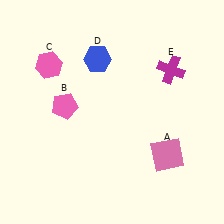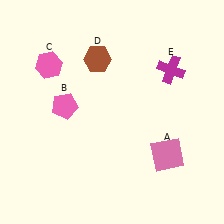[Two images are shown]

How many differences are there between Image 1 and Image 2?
There is 1 difference between the two images.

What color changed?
The hexagon (D) changed from blue in Image 1 to brown in Image 2.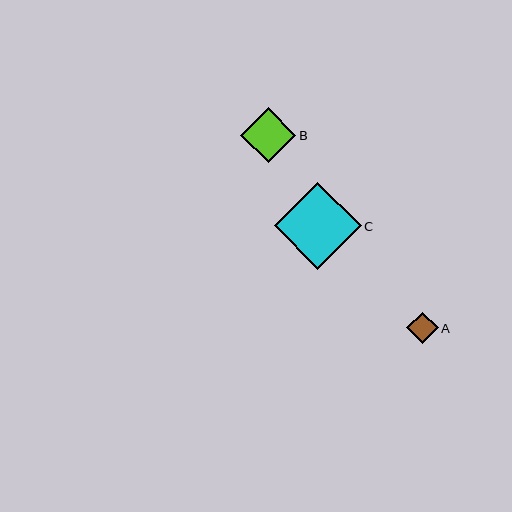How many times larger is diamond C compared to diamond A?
Diamond C is approximately 2.8 times the size of diamond A.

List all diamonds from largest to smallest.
From largest to smallest: C, B, A.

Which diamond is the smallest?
Diamond A is the smallest with a size of approximately 31 pixels.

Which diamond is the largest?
Diamond C is the largest with a size of approximately 87 pixels.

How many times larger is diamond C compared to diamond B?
Diamond C is approximately 1.6 times the size of diamond B.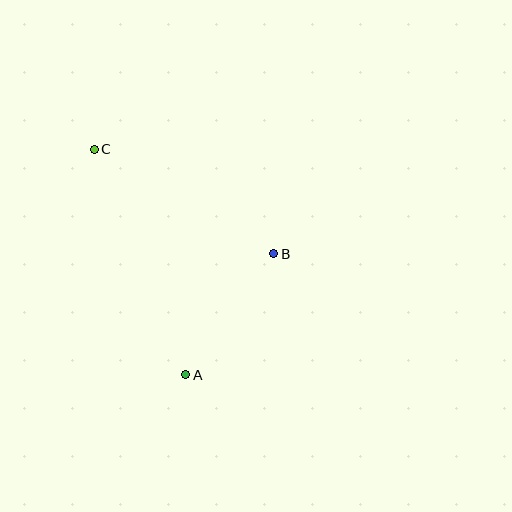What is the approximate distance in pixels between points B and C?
The distance between B and C is approximately 208 pixels.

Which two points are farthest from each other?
Points A and C are farthest from each other.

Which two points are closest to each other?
Points A and B are closest to each other.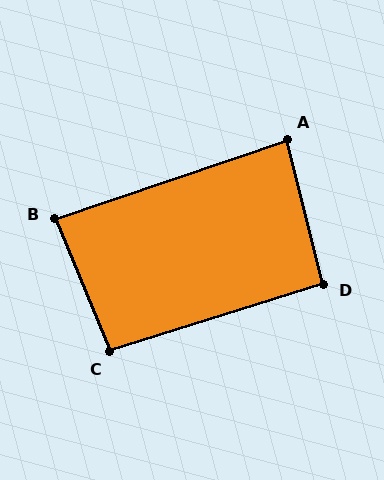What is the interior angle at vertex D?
Approximately 94 degrees (approximately right).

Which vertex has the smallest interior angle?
A, at approximately 85 degrees.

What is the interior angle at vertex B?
Approximately 86 degrees (approximately right).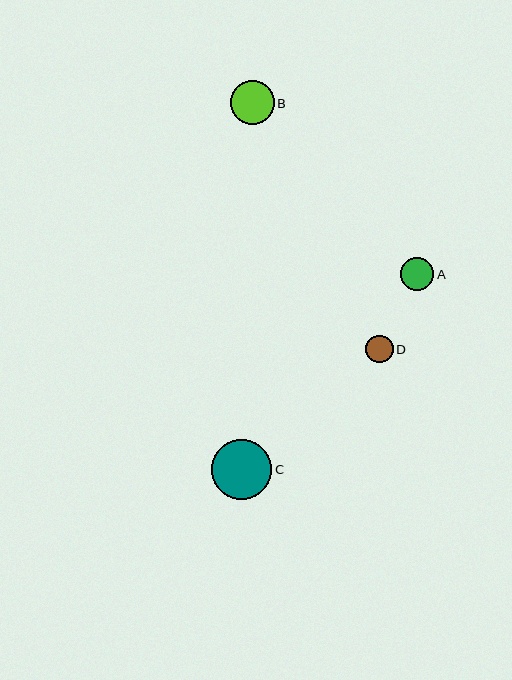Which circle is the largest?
Circle C is the largest with a size of approximately 60 pixels.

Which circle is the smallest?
Circle D is the smallest with a size of approximately 28 pixels.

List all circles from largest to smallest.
From largest to smallest: C, B, A, D.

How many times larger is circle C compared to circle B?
Circle C is approximately 1.4 times the size of circle B.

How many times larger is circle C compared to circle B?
Circle C is approximately 1.4 times the size of circle B.